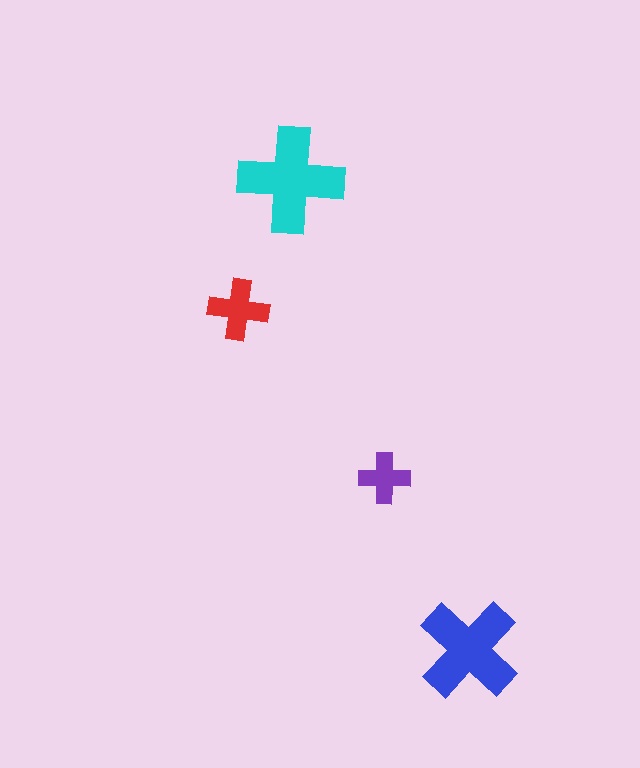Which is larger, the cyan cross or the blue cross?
The cyan one.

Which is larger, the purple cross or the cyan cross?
The cyan one.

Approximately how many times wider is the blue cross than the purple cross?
About 2 times wider.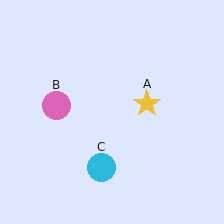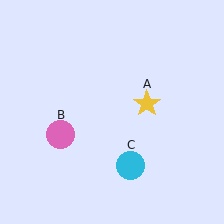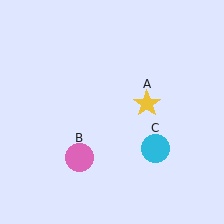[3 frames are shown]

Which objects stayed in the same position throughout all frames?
Yellow star (object A) remained stationary.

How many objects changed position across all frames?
2 objects changed position: pink circle (object B), cyan circle (object C).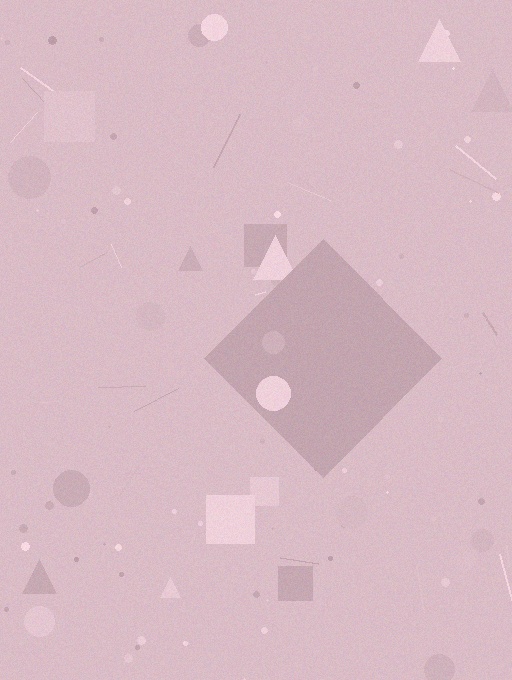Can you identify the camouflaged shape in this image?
The camouflaged shape is a diamond.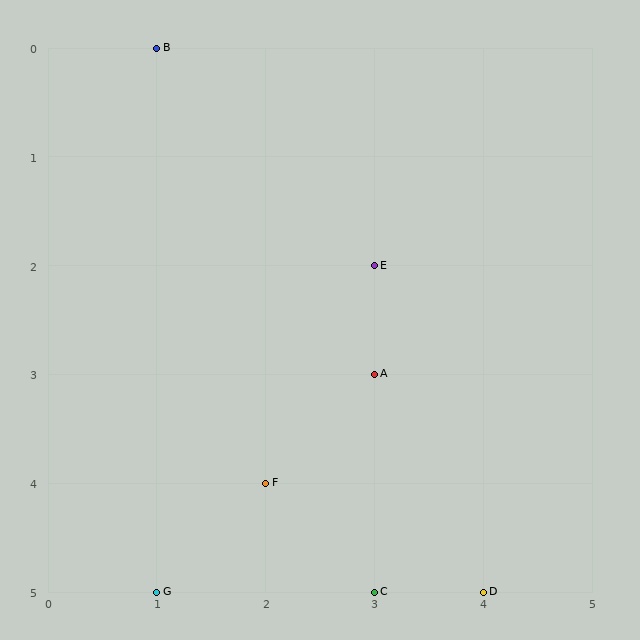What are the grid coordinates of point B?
Point B is at grid coordinates (1, 0).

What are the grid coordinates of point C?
Point C is at grid coordinates (3, 5).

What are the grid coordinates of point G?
Point G is at grid coordinates (1, 5).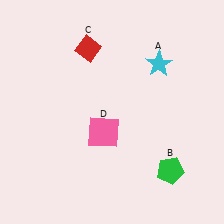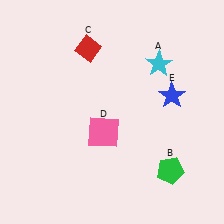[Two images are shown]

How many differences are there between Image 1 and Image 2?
There is 1 difference between the two images.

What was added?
A blue star (E) was added in Image 2.